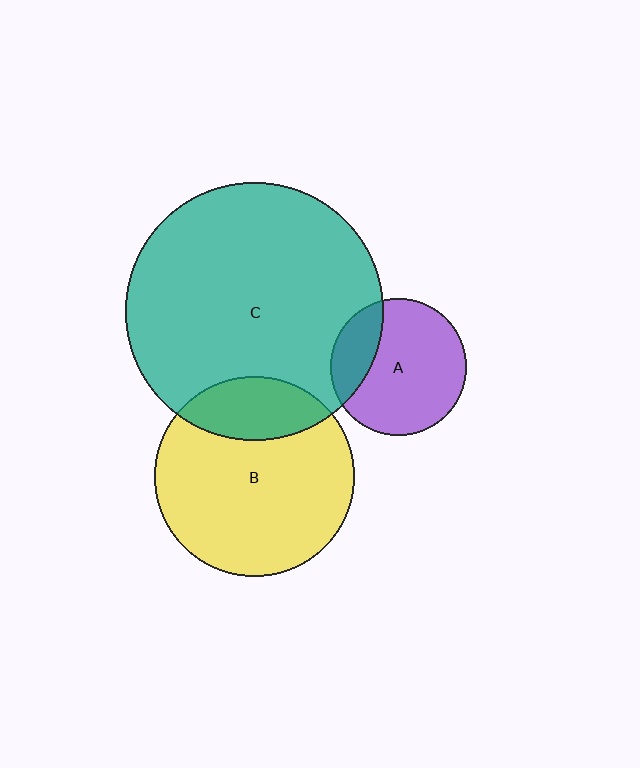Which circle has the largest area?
Circle C (teal).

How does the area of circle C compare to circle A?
Approximately 3.6 times.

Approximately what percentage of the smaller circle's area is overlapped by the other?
Approximately 20%.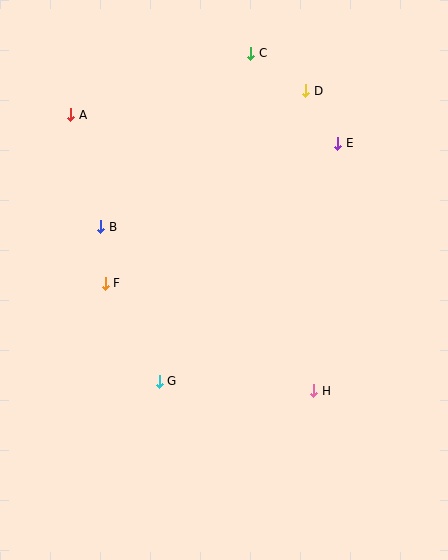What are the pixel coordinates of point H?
Point H is at (314, 391).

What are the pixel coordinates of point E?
Point E is at (338, 143).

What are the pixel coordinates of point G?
Point G is at (159, 381).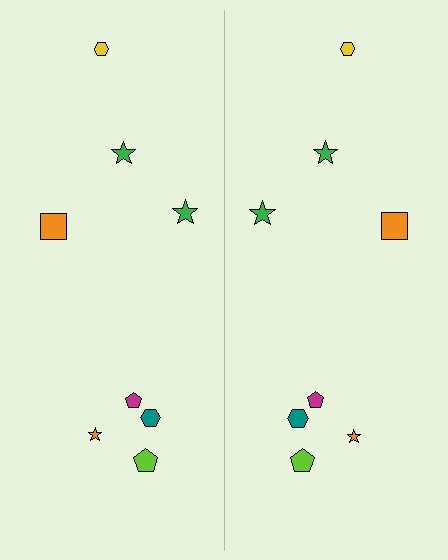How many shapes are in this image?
There are 16 shapes in this image.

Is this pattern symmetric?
Yes, this pattern has bilateral (reflection) symmetry.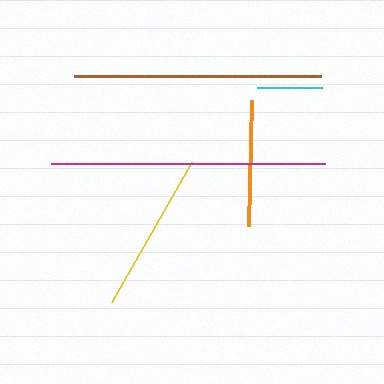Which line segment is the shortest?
The cyan line is the shortest at approximately 66 pixels.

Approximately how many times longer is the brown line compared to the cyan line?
The brown line is approximately 3.8 times the length of the cyan line.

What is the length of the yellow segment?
The yellow segment is approximately 161 pixels long.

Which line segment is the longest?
The magenta line is the longest at approximately 274 pixels.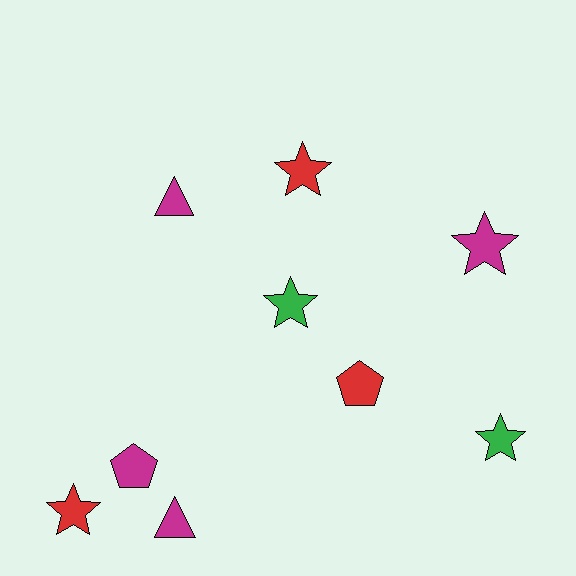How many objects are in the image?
There are 9 objects.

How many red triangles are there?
There are no red triangles.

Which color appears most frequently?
Magenta, with 4 objects.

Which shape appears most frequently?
Star, with 5 objects.